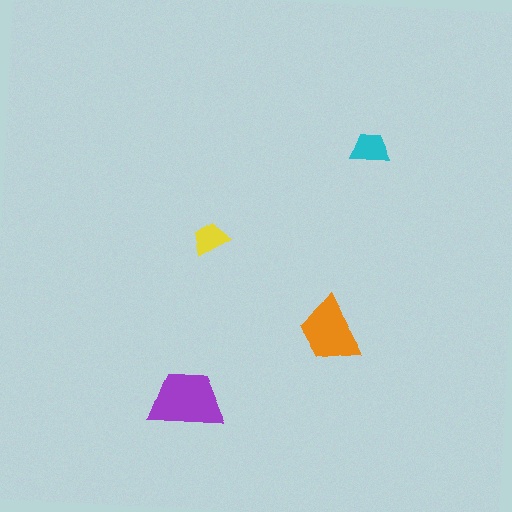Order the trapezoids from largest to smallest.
the purple one, the orange one, the cyan one, the yellow one.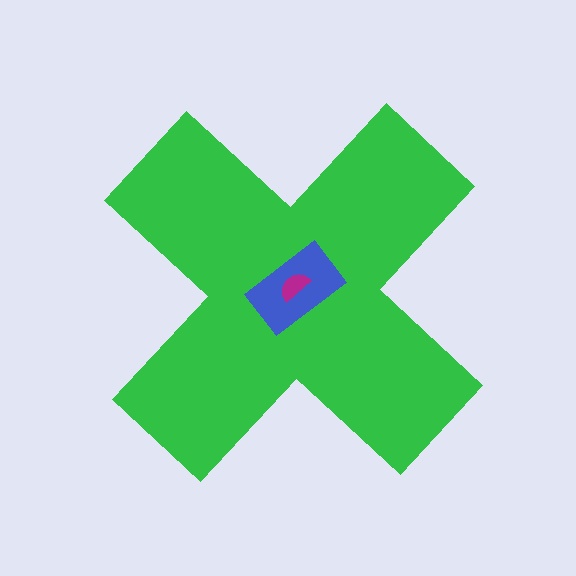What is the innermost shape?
The magenta semicircle.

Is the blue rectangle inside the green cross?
Yes.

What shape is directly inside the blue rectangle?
The magenta semicircle.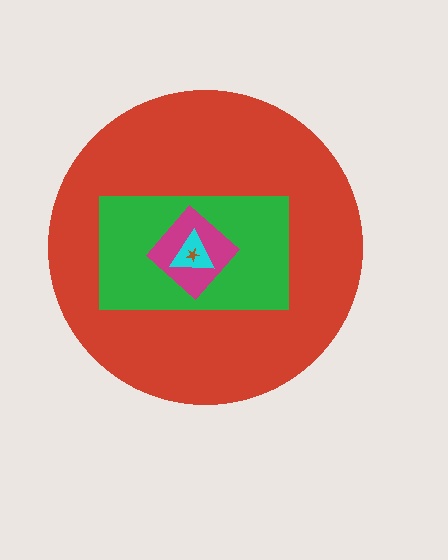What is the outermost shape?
The red circle.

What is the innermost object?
The brown star.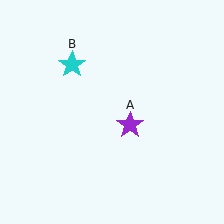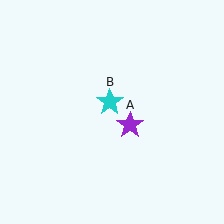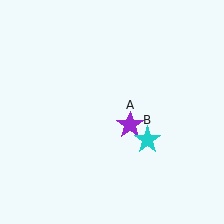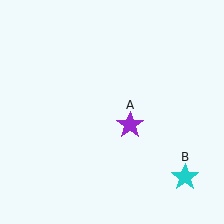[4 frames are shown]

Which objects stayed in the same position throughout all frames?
Purple star (object A) remained stationary.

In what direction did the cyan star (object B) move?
The cyan star (object B) moved down and to the right.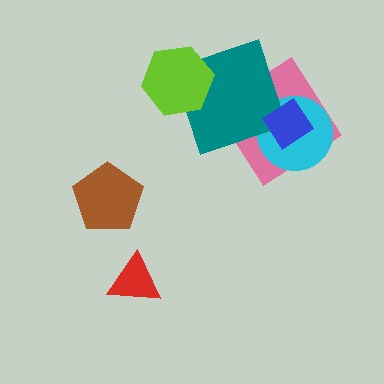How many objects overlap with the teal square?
2 objects overlap with the teal square.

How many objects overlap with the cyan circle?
2 objects overlap with the cyan circle.